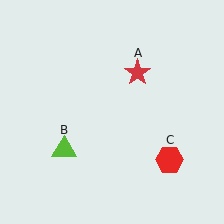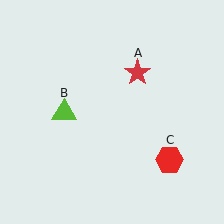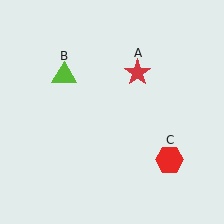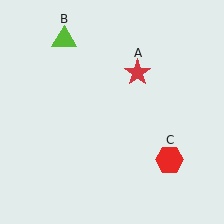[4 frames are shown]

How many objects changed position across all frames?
1 object changed position: lime triangle (object B).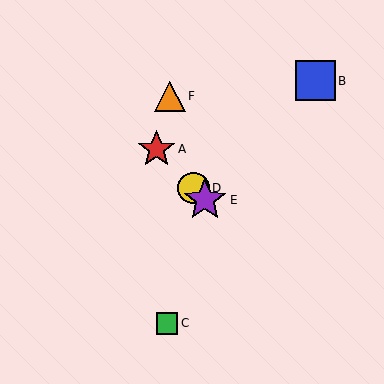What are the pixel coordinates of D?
Object D is at (194, 188).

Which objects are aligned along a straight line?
Objects A, D, E are aligned along a straight line.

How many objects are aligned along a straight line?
3 objects (A, D, E) are aligned along a straight line.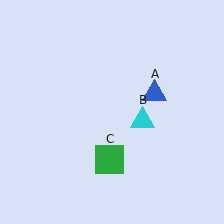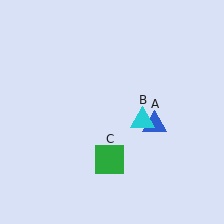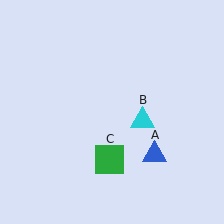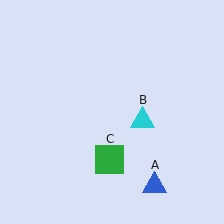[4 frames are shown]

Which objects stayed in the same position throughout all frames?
Cyan triangle (object B) and green square (object C) remained stationary.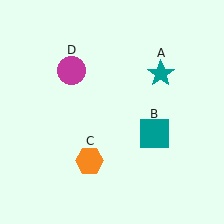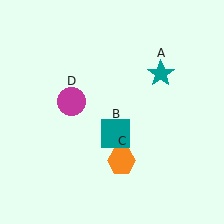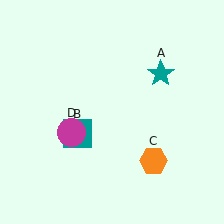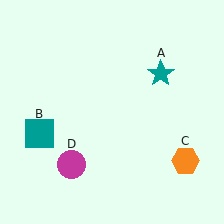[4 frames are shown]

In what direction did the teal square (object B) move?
The teal square (object B) moved left.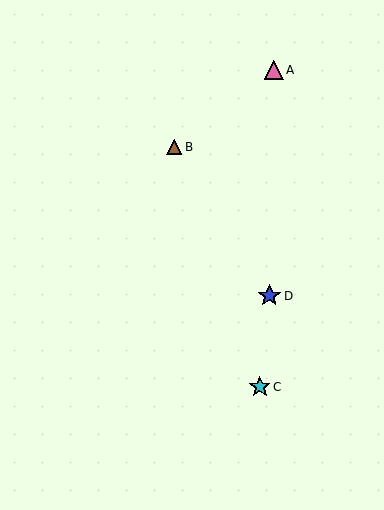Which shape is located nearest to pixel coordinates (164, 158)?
The brown triangle (labeled B) at (174, 147) is nearest to that location.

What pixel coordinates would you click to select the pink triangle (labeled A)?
Click at (274, 70) to select the pink triangle A.